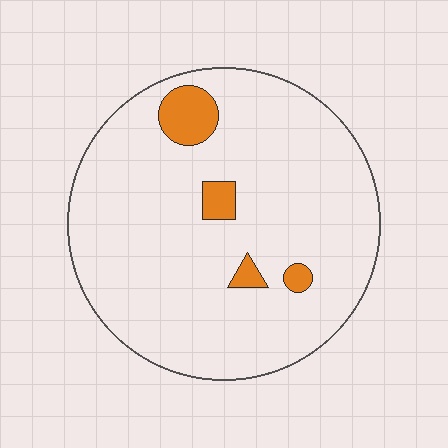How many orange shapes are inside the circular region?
4.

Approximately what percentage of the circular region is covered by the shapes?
Approximately 5%.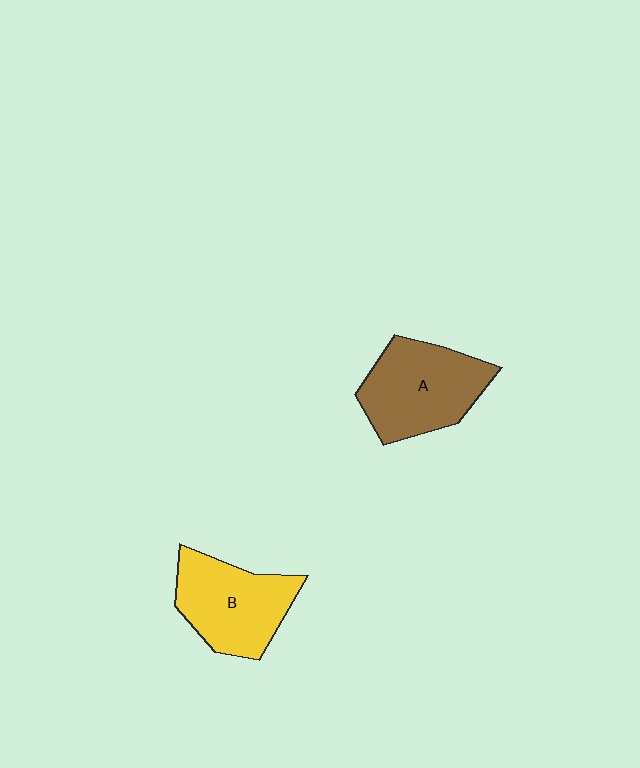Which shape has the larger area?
Shape A (brown).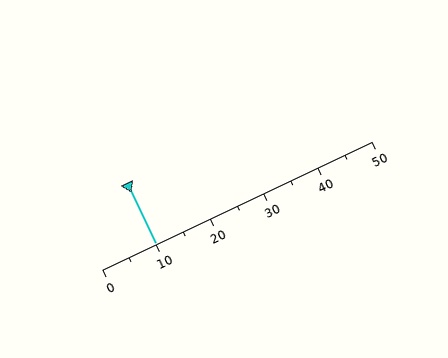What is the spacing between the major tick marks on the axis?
The major ticks are spaced 10 apart.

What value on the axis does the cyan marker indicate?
The marker indicates approximately 10.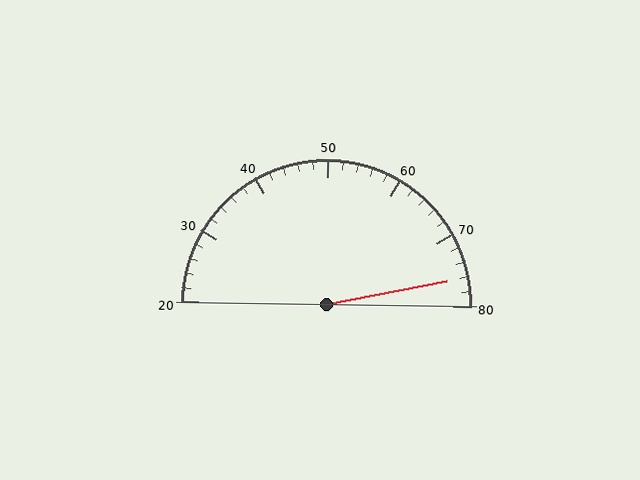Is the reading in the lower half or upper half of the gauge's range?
The reading is in the upper half of the range (20 to 80).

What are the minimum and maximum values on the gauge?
The gauge ranges from 20 to 80.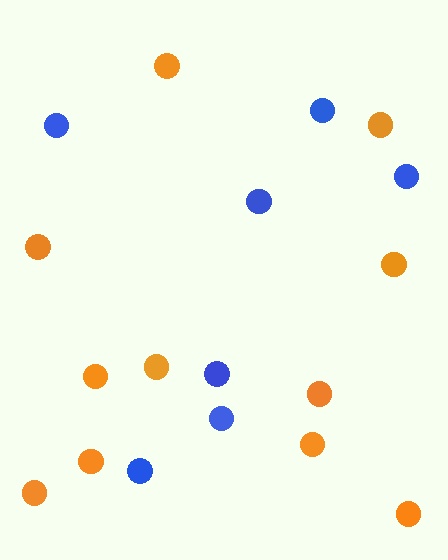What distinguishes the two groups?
There are 2 groups: one group of orange circles (11) and one group of blue circles (7).